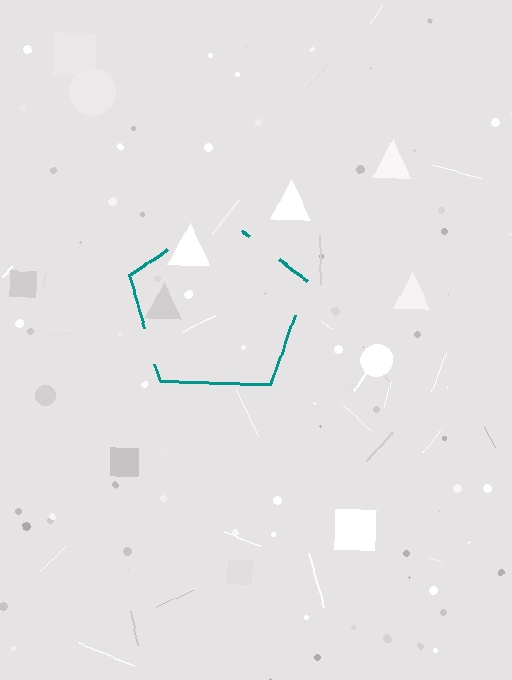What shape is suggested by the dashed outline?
The dashed outline suggests a pentagon.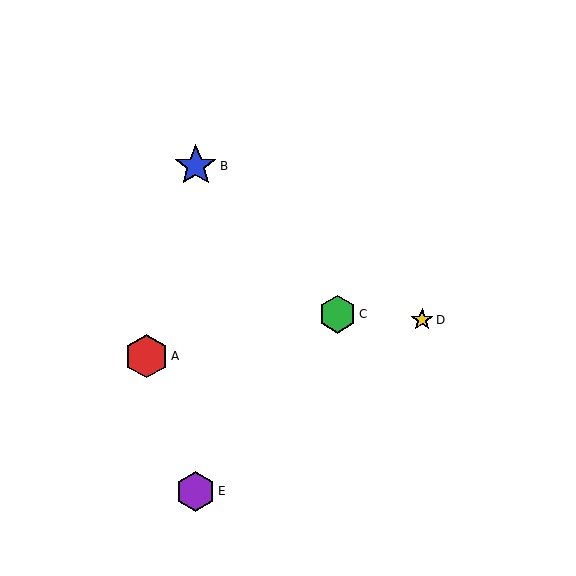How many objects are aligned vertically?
2 objects (B, E) are aligned vertically.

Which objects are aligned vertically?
Objects B, E are aligned vertically.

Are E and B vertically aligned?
Yes, both are at x≈196.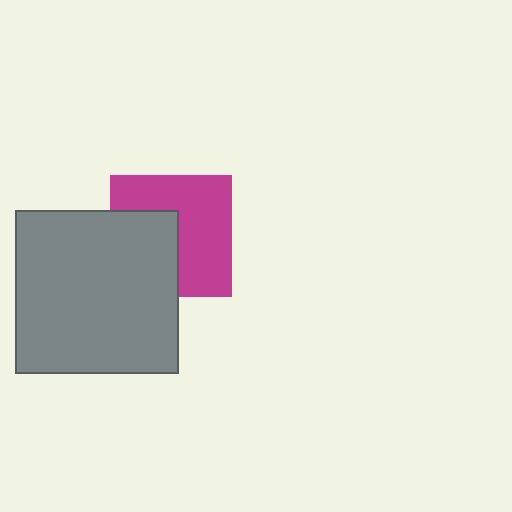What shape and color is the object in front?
The object in front is a gray square.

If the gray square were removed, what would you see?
You would see the complete magenta square.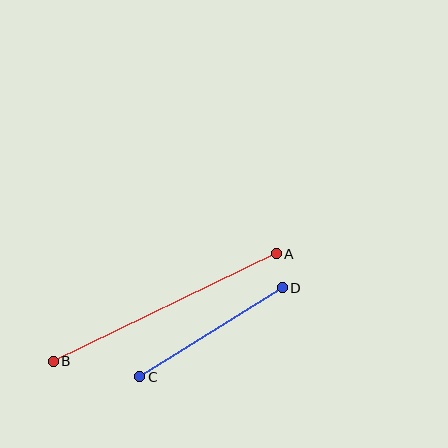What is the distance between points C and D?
The distance is approximately 168 pixels.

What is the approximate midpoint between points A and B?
The midpoint is at approximately (165, 308) pixels.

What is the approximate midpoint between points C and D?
The midpoint is at approximately (211, 332) pixels.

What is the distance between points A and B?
The distance is approximately 247 pixels.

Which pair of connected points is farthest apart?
Points A and B are farthest apart.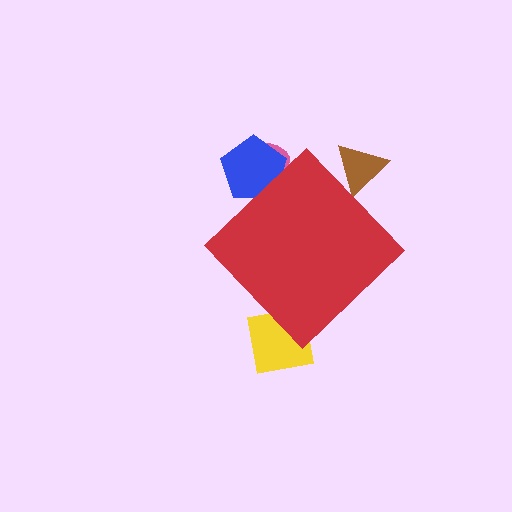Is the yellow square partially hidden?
Yes, the yellow square is partially hidden behind the red diamond.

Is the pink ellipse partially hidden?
Yes, the pink ellipse is partially hidden behind the red diamond.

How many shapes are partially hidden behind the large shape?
4 shapes are partially hidden.